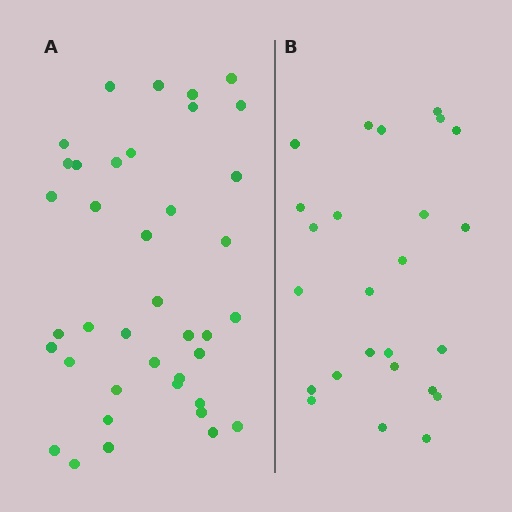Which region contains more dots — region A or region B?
Region A (the left region) has more dots.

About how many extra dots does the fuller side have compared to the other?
Region A has approximately 15 more dots than region B.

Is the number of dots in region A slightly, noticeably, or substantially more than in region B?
Region A has substantially more. The ratio is roughly 1.6 to 1.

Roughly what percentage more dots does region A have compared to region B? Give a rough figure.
About 55% more.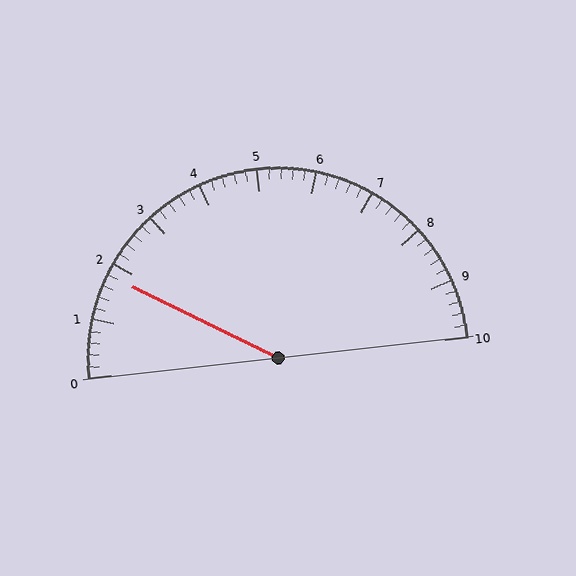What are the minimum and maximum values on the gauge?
The gauge ranges from 0 to 10.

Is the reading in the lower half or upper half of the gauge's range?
The reading is in the lower half of the range (0 to 10).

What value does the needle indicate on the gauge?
The needle indicates approximately 1.8.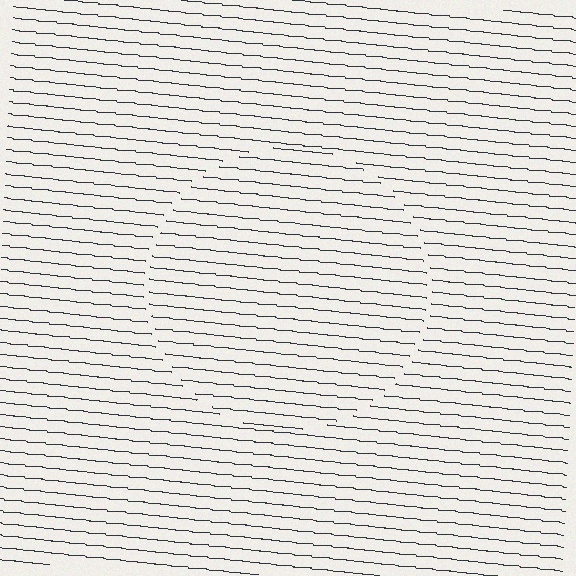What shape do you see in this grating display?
An illusory circle. The interior of the shape contains the same grating, shifted by half a period — the contour is defined by the phase discontinuity where line-ends from the inner and outer gratings abut.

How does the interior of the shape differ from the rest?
The interior of the shape contains the same grating, shifted by half a period — the contour is defined by the phase discontinuity where line-ends from the inner and outer gratings abut.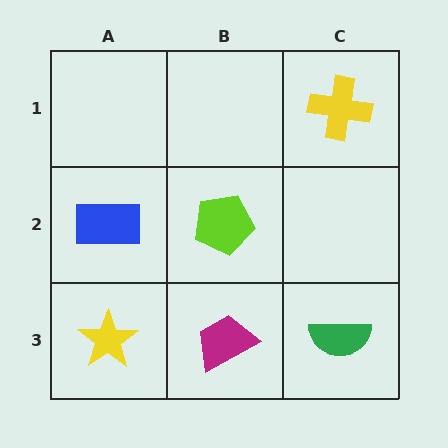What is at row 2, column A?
A blue rectangle.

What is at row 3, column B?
A magenta trapezoid.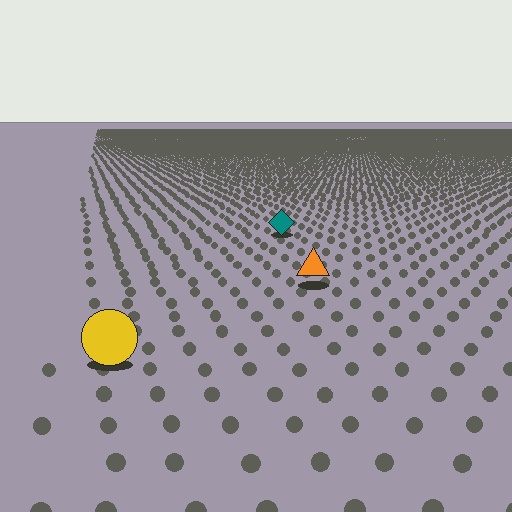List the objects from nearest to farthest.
From nearest to farthest: the yellow circle, the orange triangle, the teal diamond.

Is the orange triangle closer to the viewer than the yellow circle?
No. The yellow circle is closer — you can tell from the texture gradient: the ground texture is coarser near it.